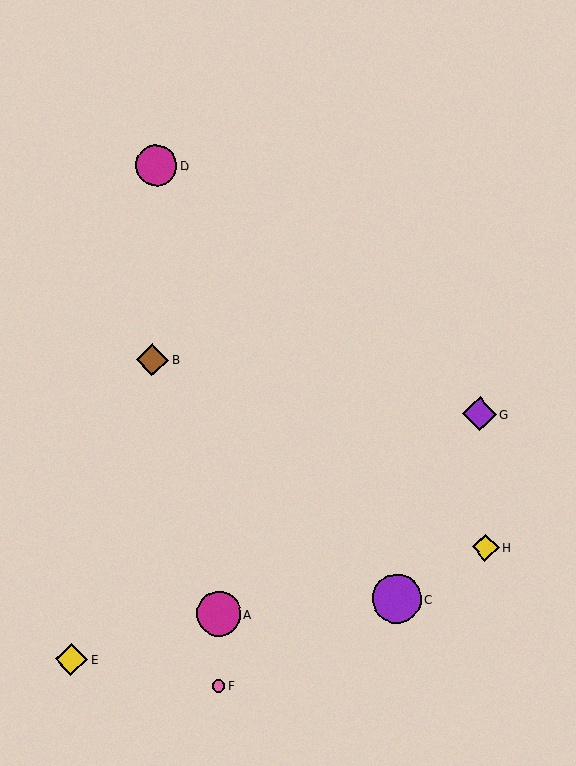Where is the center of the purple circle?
The center of the purple circle is at (397, 599).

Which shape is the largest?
The purple circle (labeled C) is the largest.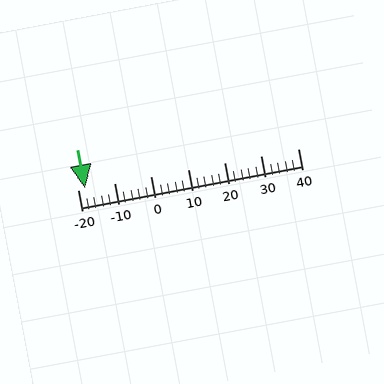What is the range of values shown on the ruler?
The ruler shows values from -20 to 40.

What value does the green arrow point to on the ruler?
The green arrow points to approximately -18.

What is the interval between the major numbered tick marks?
The major tick marks are spaced 10 units apart.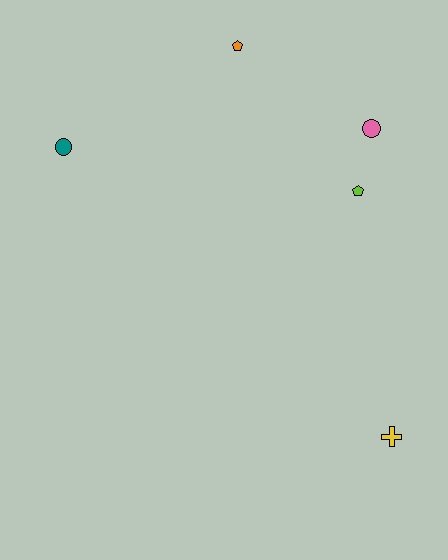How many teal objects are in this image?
There is 1 teal object.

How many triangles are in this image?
There are no triangles.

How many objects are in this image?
There are 5 objects.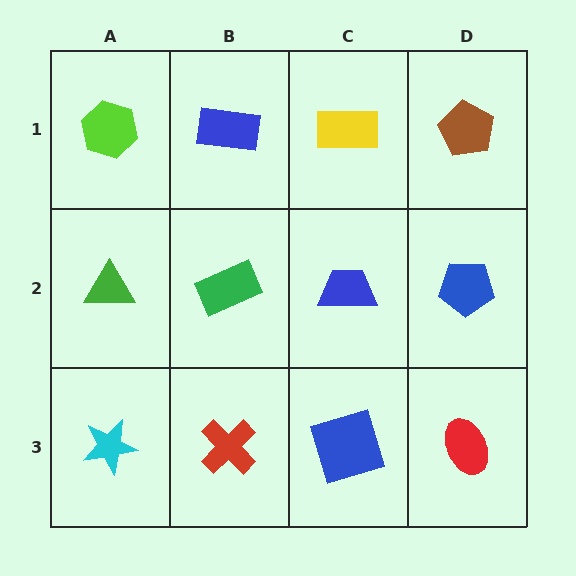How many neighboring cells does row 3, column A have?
2.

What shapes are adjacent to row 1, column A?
A green triangle (row 2, column A), a blue rectangle (row 1, column B).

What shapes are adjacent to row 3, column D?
A blue pentagon (row 2, column D), a blue square (row 3, column C).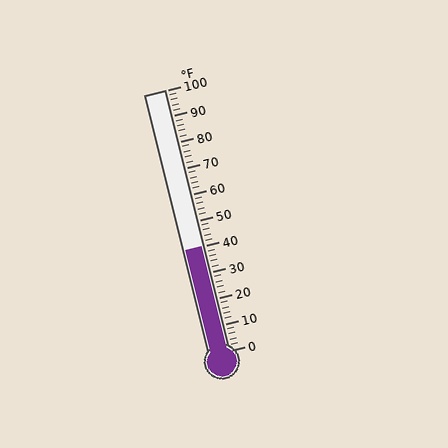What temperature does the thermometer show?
The thermometer shows approximately 40°F.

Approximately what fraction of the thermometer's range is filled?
The thermometer is filled to approximately 40% of its range.